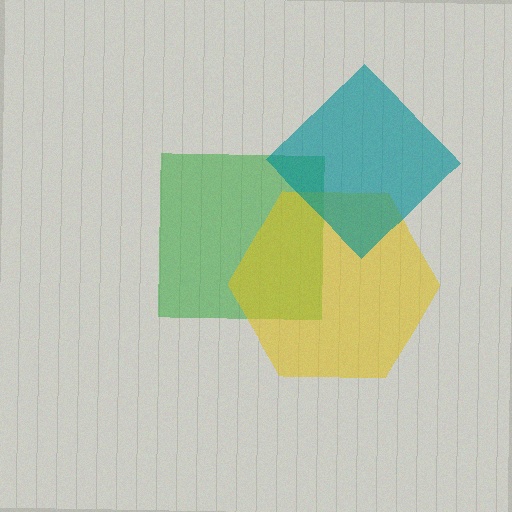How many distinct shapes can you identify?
There are 3 distinct shapes: a green square, a yellow hexagon, a teal diamond.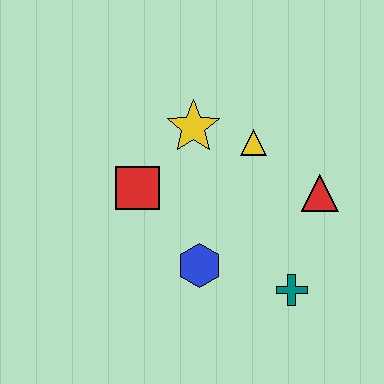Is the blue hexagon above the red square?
No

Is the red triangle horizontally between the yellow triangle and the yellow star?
No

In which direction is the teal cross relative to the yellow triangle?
The teal cross is below the yellow triangle.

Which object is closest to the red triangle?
The yellow triangle is closest to the red triangle.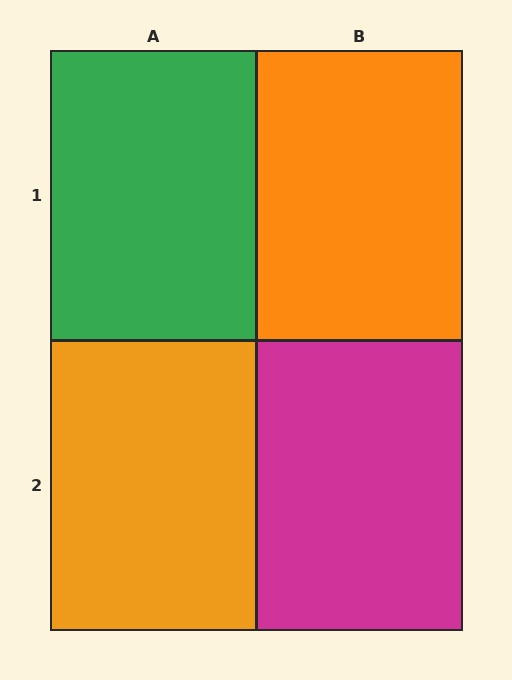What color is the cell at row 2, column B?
Magenta.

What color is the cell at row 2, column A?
Orange.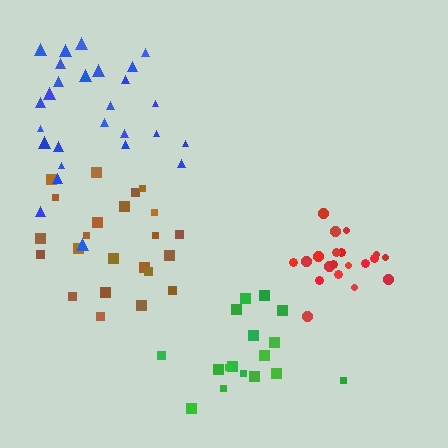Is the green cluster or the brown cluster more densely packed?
Brown.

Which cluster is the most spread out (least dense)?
Blue.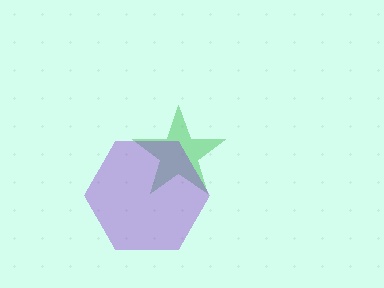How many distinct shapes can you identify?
There are 2 distinct shapes: a green star, a purple hexagon.